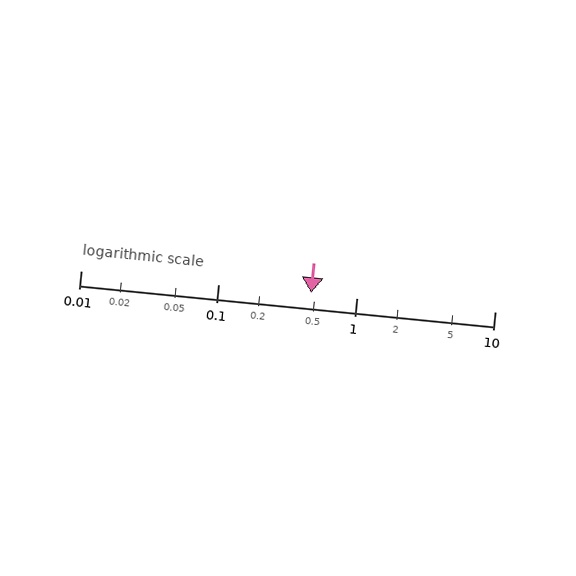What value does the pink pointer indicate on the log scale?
The pointer indicates approximately 0.47.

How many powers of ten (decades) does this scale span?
The scale spans 3 decades, from 0.01 to 10.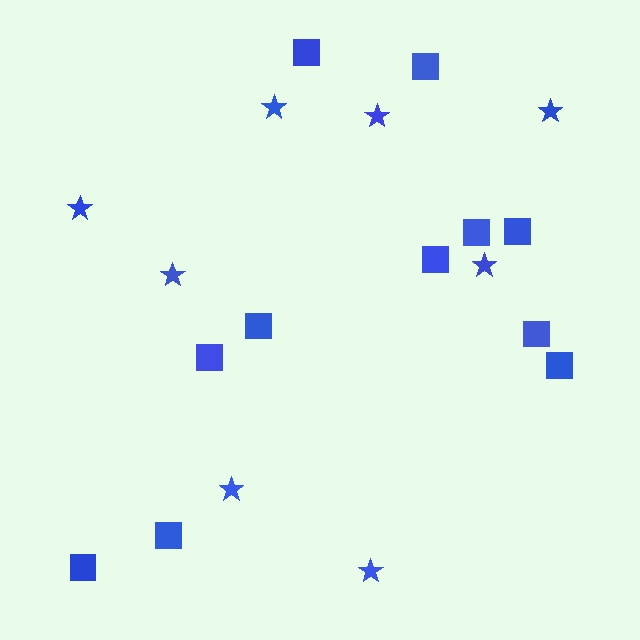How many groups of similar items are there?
There are 2 groups: one group of stars (8) and one group of squares (11).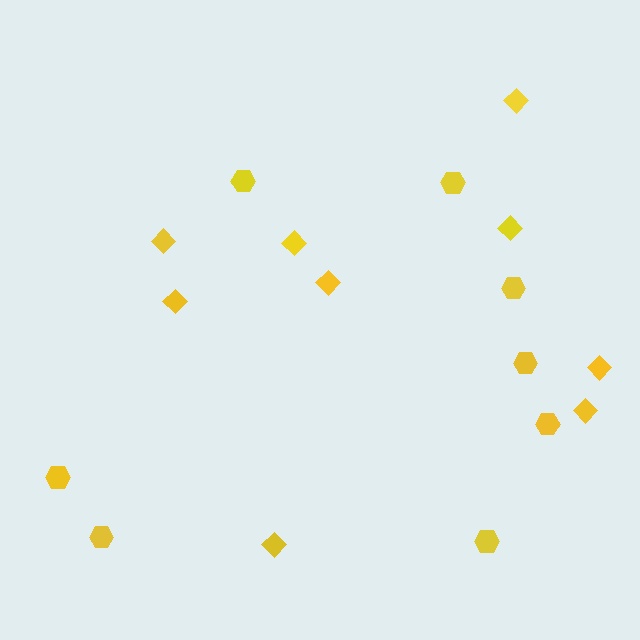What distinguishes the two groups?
There are 2 groups: one group of diamonds (9) and one group of hexagons (8).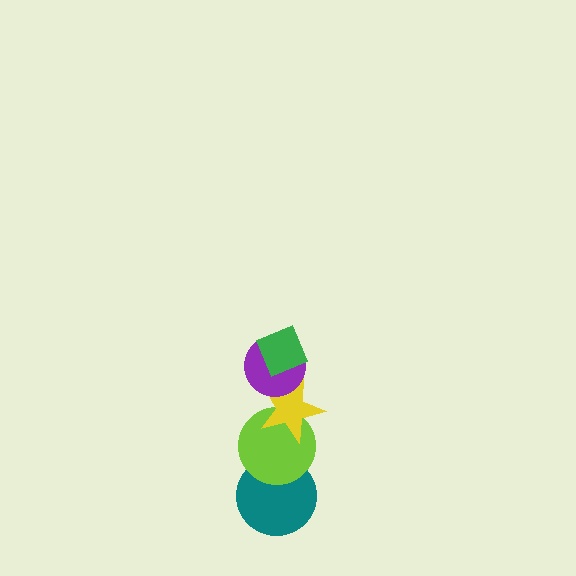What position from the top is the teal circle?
The teal circle is 5th from the top.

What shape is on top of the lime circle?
The yellow star is on top of the lime circle.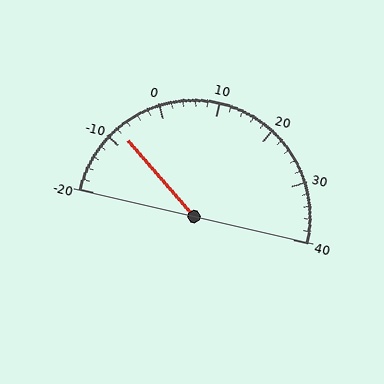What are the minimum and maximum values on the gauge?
The gauge ranges from -20 to 40.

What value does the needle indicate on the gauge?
The needle indicates approximately -8.